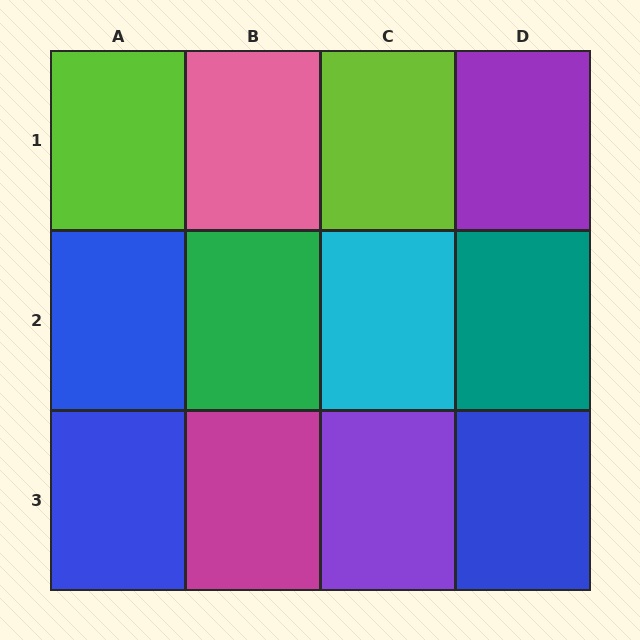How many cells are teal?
1 cell is teal.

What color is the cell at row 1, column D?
Purple.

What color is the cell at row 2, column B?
Green.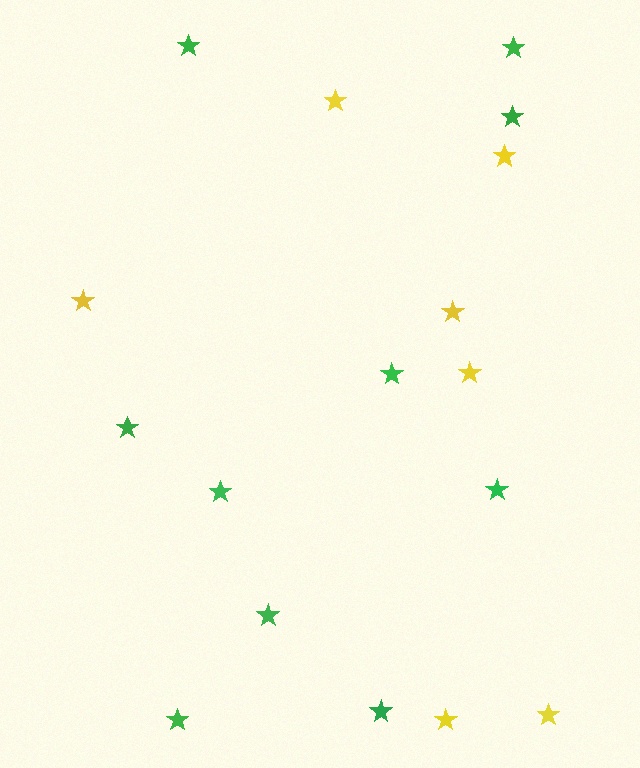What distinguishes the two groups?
There are 2 groups: one group of yellow stars (7) and one group of green stars (10).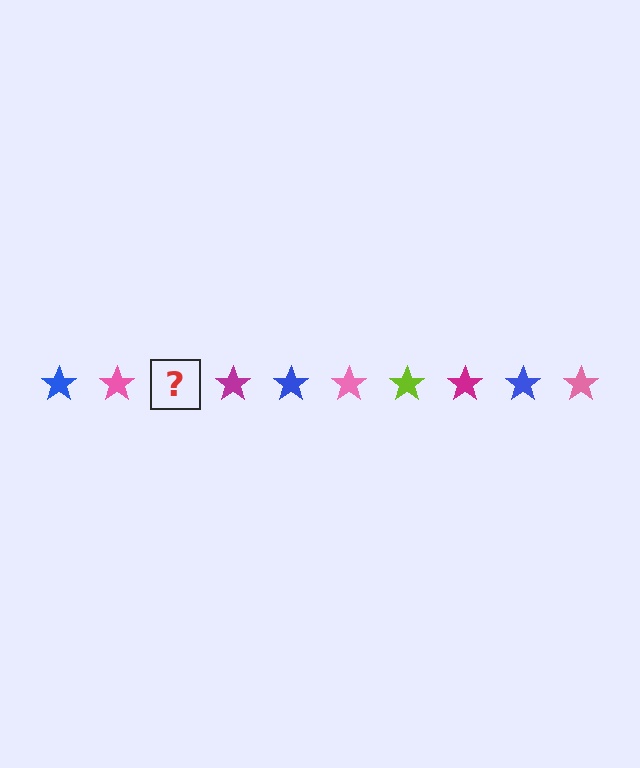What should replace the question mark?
The question mark should be replaced with a lime star.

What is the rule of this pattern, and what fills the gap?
The rule is that the pattern cycles through blue, pink, lime, magenta stars. The gap should be filled with a lime star.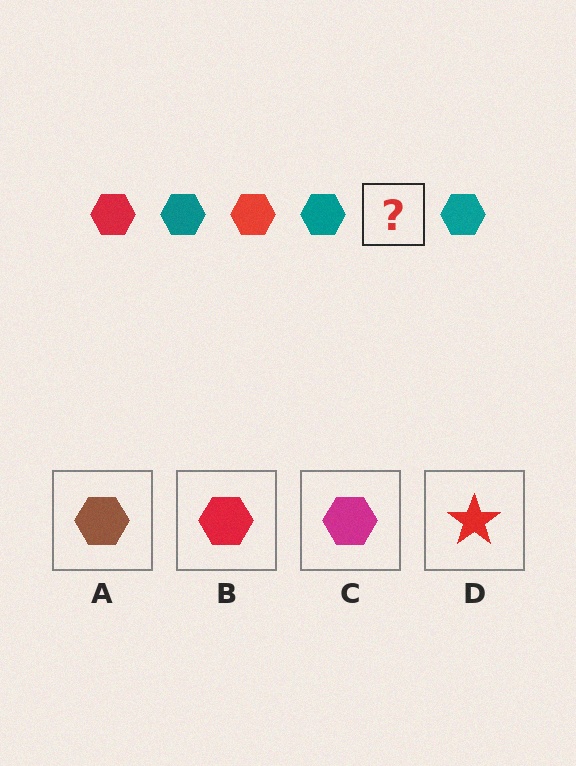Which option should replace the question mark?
Option B.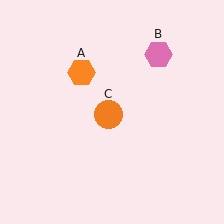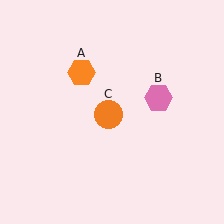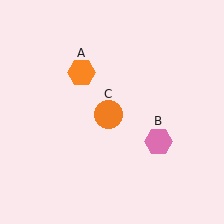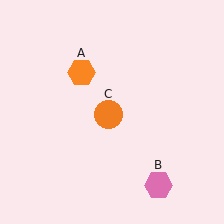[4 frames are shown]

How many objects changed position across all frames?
1 object changed position: pink hexagon (object B).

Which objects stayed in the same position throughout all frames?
Orange hexagon (object A) and orange circle (object C) remained stationary.